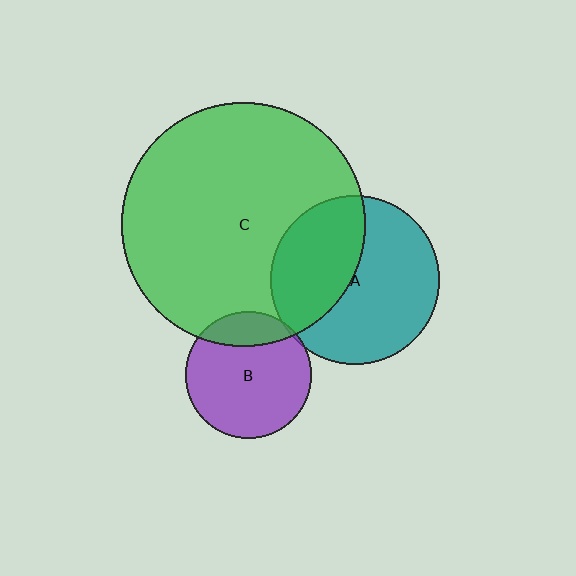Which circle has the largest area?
Circle C (green).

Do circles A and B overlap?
Yes.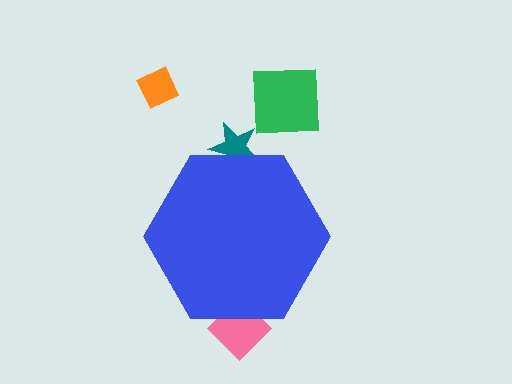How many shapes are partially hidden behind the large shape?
2 shapes are partially hidden.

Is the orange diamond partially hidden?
No, the orange diamond is fully visible.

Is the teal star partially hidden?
Yes, the teal star is partially hidden behind the blue hexagon.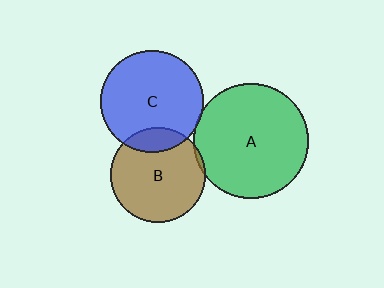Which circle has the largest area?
Circle A (green).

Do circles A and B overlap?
Yes.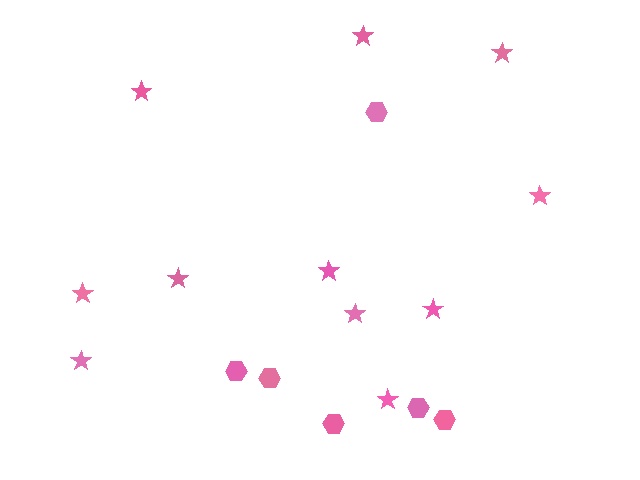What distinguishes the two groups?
There are 2 groups: one group of hexagons (6) and one group of stars (11).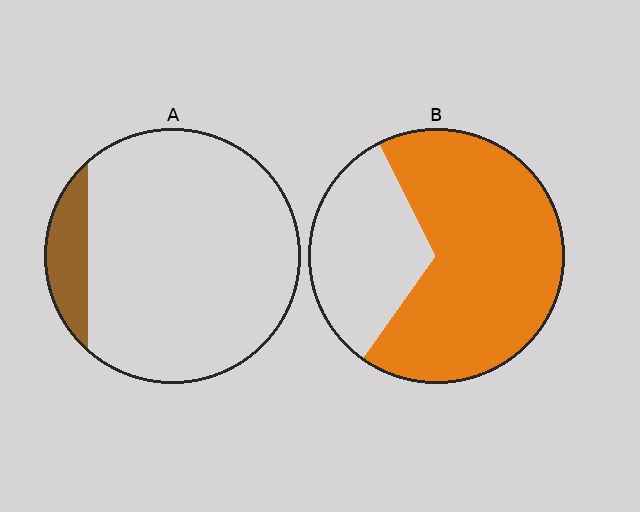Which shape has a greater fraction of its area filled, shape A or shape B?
Shape B.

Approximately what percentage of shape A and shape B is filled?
A is approximately 10% and B is approximately 70%.